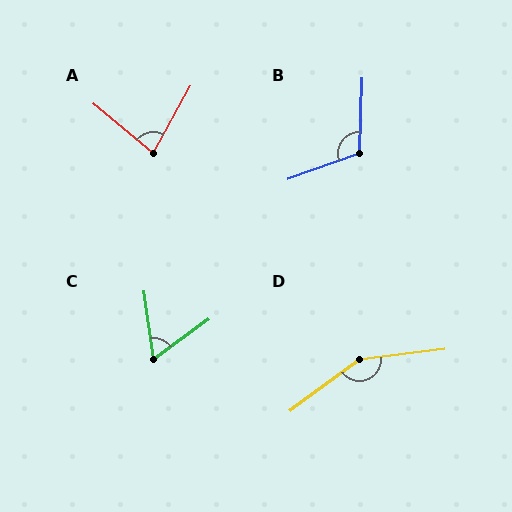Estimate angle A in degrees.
Approximately 79 degrees.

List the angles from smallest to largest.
C (62°), A (79°), B (112°), D (151°).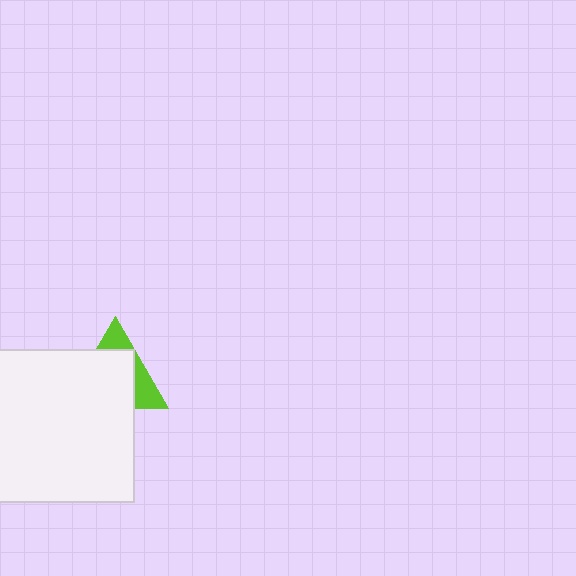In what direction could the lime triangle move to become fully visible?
The lime triangle could move toward the upper-right. That would shift it out from behind the white rectangle entirely.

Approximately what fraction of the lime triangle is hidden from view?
Roughly 67% of the lime triangle is hidden behind the white rectangle.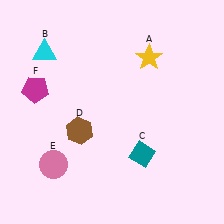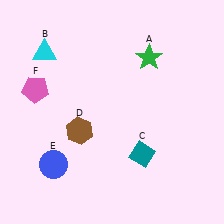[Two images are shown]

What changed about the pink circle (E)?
In Image 1, E is pink. In Image 2, it changed to blue.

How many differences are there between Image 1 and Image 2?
There are 3 differences between the two images.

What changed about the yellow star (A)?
In Image 1, A is yellow. In Image 2, it changed to green.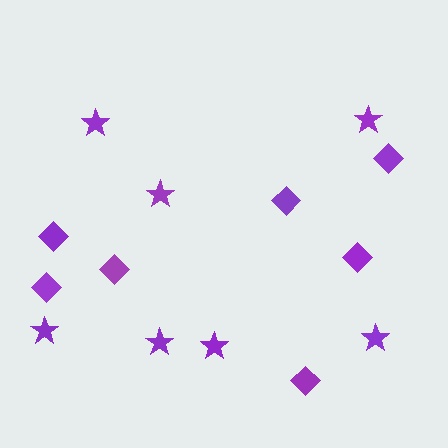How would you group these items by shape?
There are 2 groups: one group of diamonds (7) and one group of stars (7).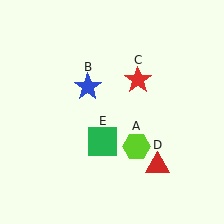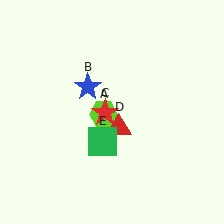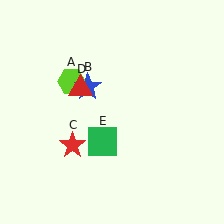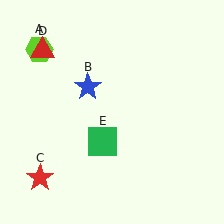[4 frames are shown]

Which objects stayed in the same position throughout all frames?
Blue star (object B) and green square (object E) remained stationary.